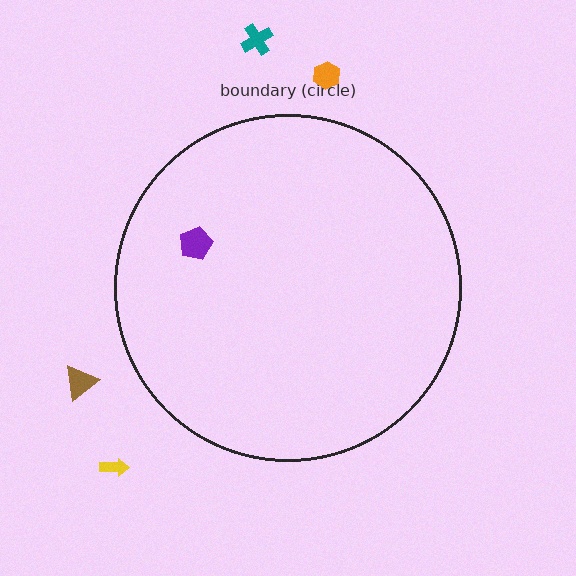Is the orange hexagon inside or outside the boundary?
Outside.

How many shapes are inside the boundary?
1 inside, 4 outside.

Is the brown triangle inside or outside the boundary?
Outside.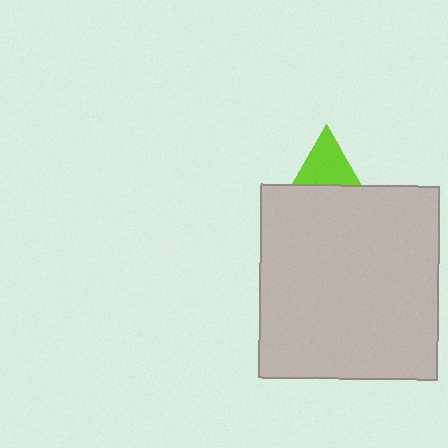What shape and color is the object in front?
The object in front is a light gray rectangle.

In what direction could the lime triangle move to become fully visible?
The lime triangle could move up. That would shift it out from behind the light gray rectangle entirely.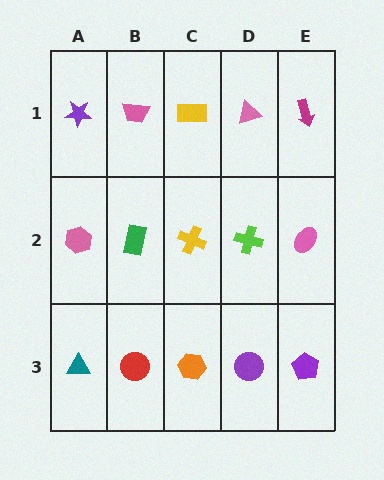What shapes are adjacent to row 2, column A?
A purple star (row 1, column A), a teal triangle (row 3, column A), a green rectangle (row 2, column B).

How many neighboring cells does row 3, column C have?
3.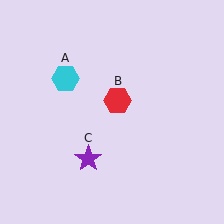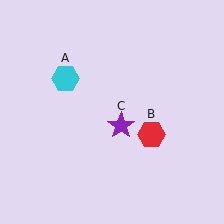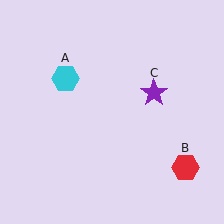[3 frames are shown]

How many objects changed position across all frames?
2 objects changed position: red hexagon (object B), purple star (object C).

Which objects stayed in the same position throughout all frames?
Cyan hexagon (object A) remained stationary.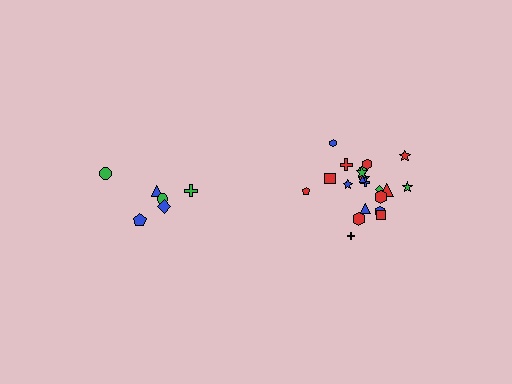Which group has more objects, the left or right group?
The right group.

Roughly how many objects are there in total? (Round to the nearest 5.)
Roughly 30 objects in total.